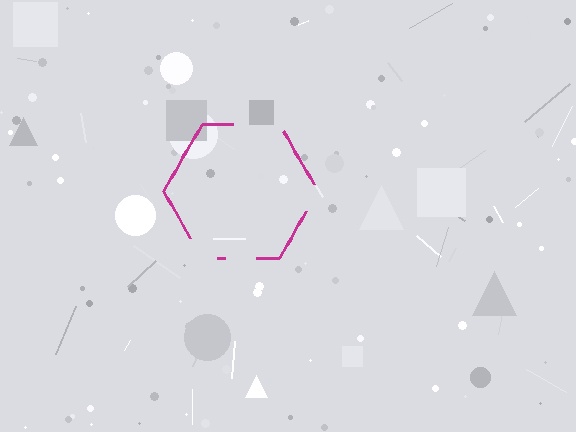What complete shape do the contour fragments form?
The contour fragments form a hexagon.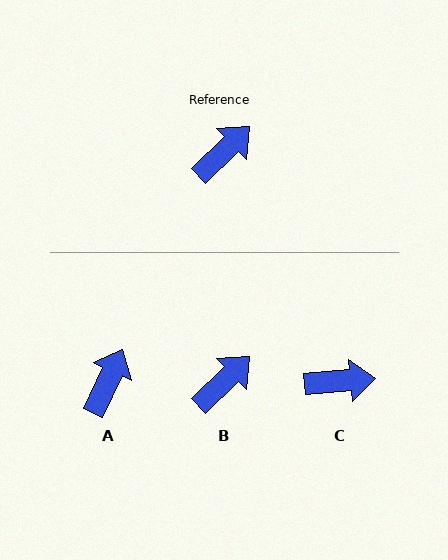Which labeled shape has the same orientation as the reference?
B.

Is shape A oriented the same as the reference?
No, it is off by about 22 degrees.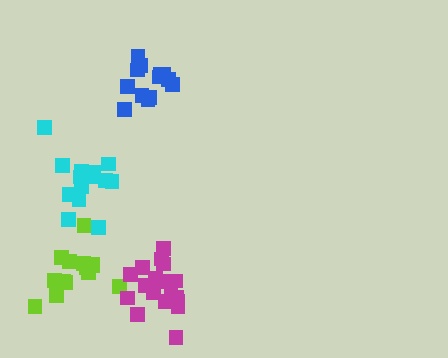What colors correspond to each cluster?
The clusters are colored: blue, cyan, lime, magenta.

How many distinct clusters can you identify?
There are 4 distinct clusters.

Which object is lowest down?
The magenta cluster is bottommost.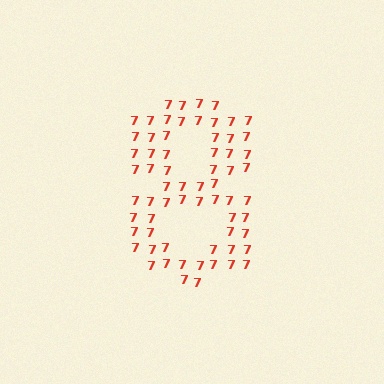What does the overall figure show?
The overall figure shows the digit 8.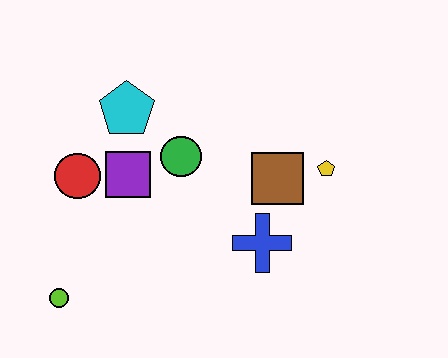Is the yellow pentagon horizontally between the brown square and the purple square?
No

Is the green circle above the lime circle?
Yes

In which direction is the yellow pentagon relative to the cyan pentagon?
The yellow pentagon is to the right of the cyan pentagon.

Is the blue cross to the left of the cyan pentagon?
No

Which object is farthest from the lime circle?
The yellow pentagon is farthest from the lime circle.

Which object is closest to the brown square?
The yellow pentagon is closest to the brown square.